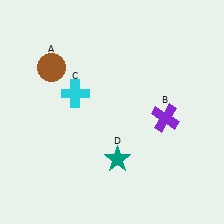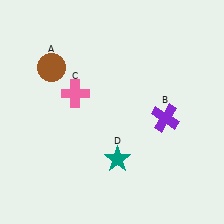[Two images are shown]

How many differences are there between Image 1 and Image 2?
There is 1 difference between the two images.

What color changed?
The cross (C) changed from cyan in Image 1 to pink in Image 2.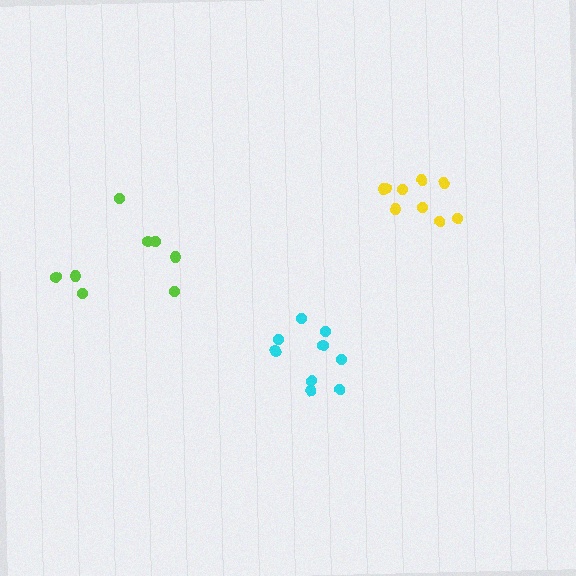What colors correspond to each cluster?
The clusters are colored: yellow, cyan, lime.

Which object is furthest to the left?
The lime cluster is leftmost.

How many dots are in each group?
Group 1: 9 dots, Group 2: 9 dots, Group 3: 8 dots (26 total).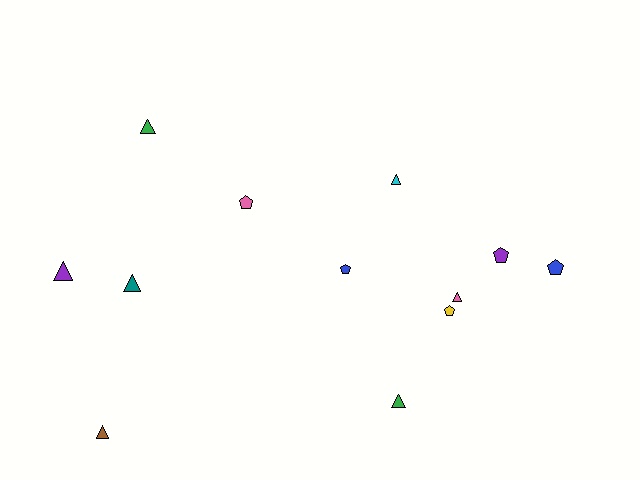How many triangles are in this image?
There are 7 triangles.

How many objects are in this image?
There are 12 objects.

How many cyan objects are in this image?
There is 1 cyan object.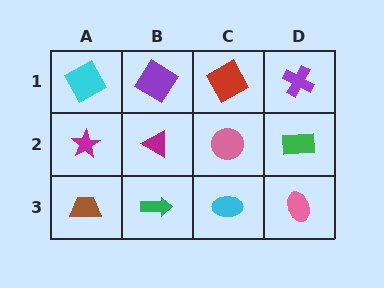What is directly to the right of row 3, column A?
A green arrow.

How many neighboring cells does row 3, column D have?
2.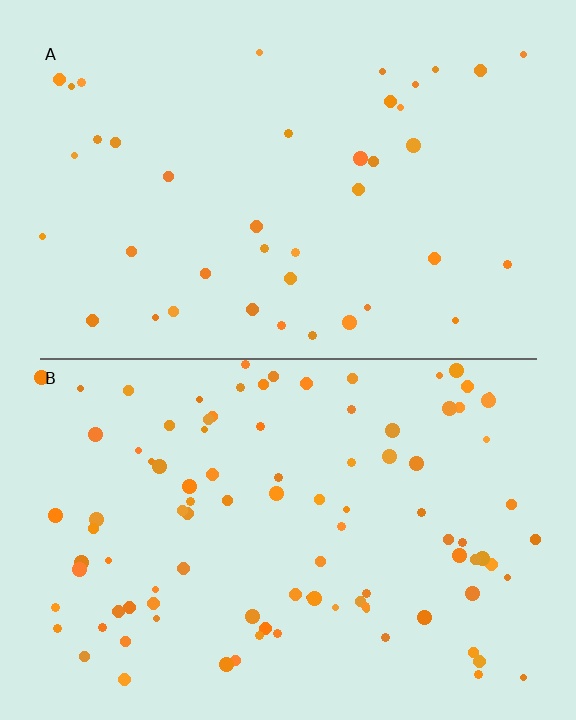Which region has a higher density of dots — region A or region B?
B (the bottom).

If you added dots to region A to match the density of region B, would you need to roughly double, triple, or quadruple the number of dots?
Approximately double.